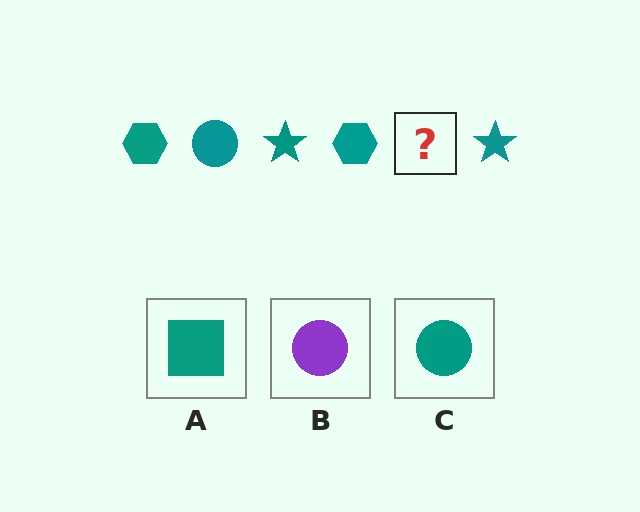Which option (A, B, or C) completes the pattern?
C.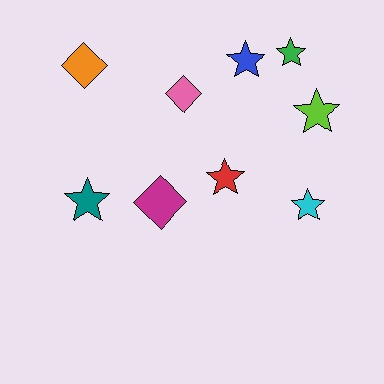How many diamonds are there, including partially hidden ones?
There are 3 diamonds.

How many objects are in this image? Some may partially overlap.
There are 9 objects.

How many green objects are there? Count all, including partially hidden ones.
There is 1 green object.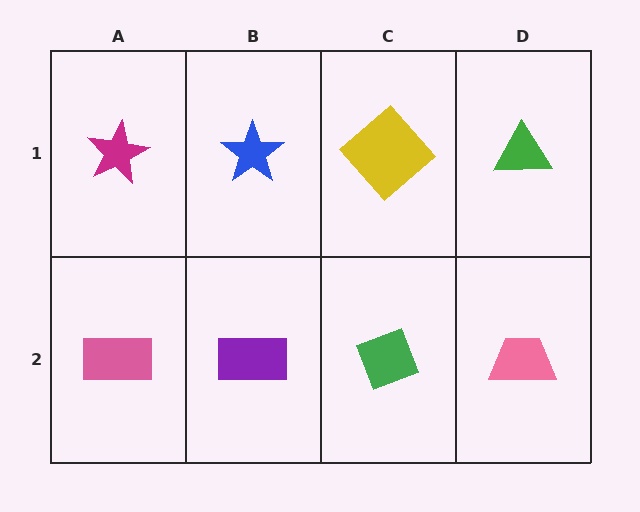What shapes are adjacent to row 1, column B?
A purple rectangle (row 2, column B), a magenta star (row 1, column A), a yellow diamond (row 1, column C).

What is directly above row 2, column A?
A magenta star.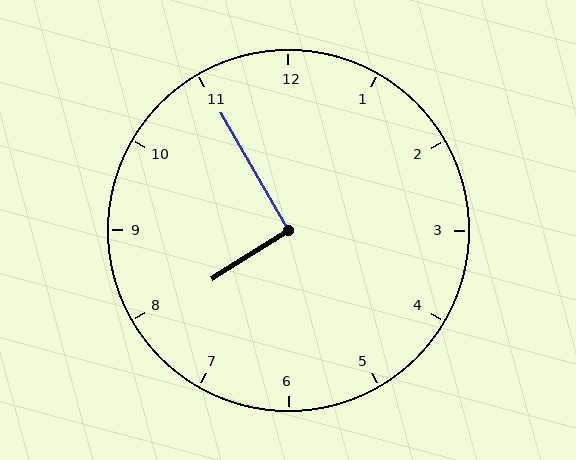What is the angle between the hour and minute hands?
Approximately 92 degrees.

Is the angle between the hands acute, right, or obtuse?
It is right.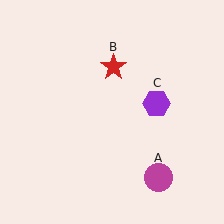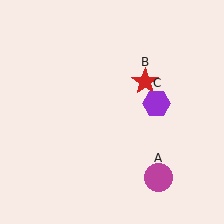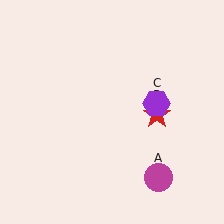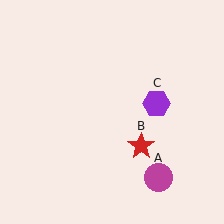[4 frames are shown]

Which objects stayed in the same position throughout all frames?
Magenta circle (object A) and purple hexagon (object C) remained stationary.